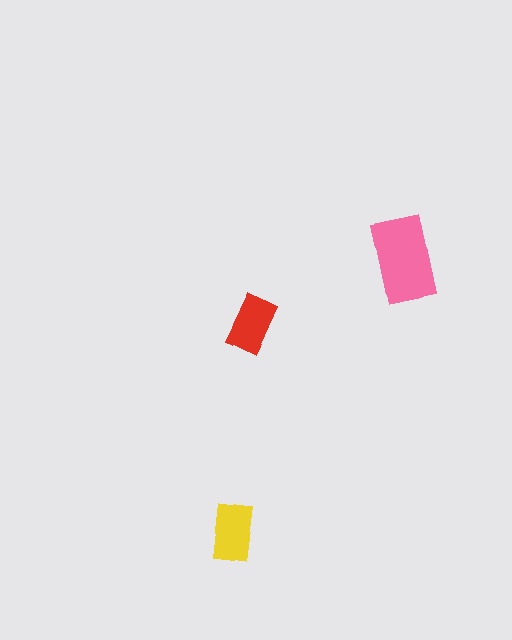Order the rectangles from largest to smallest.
the pink one, the yellow one, the red one.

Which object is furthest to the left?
The yellow rectangle is leftmost.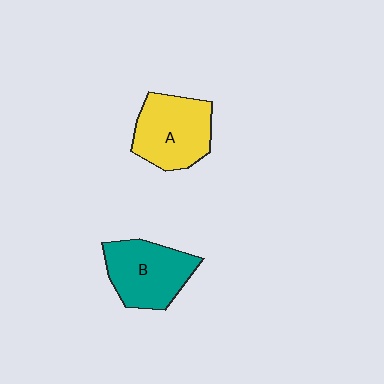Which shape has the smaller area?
Shape B (teal).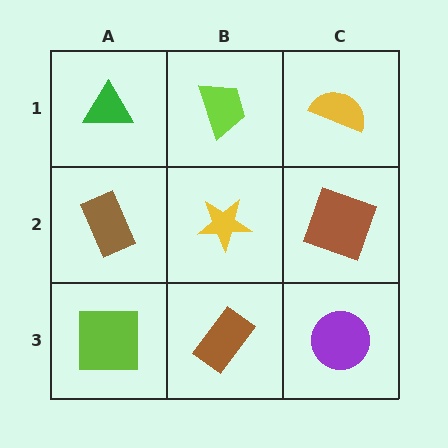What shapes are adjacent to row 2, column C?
A yellow semicircle (row 1, column C), a purple circle (row 3, column C), a yellow star (row 2, column B).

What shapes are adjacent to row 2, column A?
A green triangle (row 1, column A), a lime square (row 3, column A), a yellow star (row 2, column B).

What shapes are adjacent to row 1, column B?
A yellow star (row 2, column B), a green triangle (row 1, column A), a yellow semicircle (row 1, column C).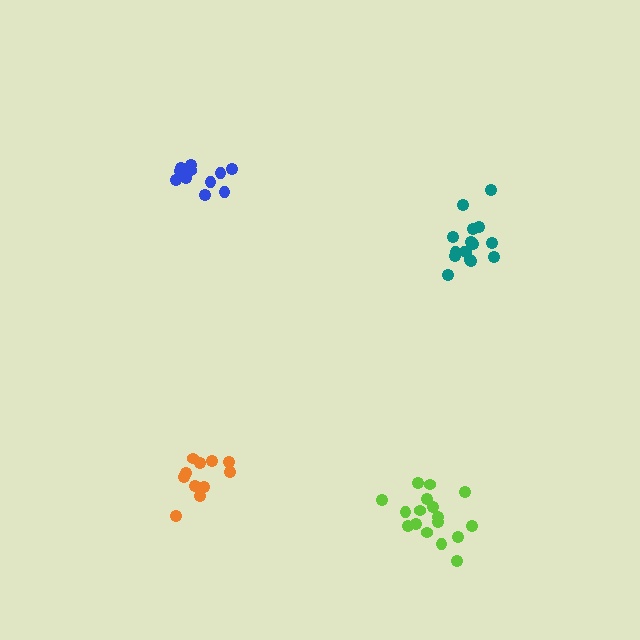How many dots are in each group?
Group 1: 11 dots, Group 2: 17 dots, Group 3: 11 dots, Group 4: 17 dots (56 total).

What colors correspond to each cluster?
The clusters are colored: orange, teal, blue, lime.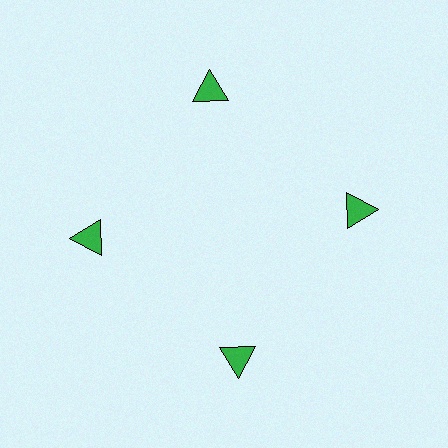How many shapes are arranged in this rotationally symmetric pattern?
There are 4 shapes, arranged in 4 groups of 1.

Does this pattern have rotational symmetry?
Yes, this pattern has 4-fold rotational symmetry. It looks the same after rotating 90 degrees around the center.